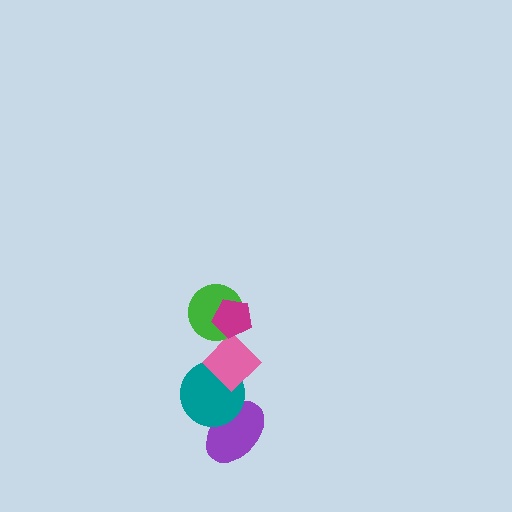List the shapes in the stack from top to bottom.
From top to bottom: the magenta pentagon, the green circle, the pink diamond, the teal circle, the purple ellipse.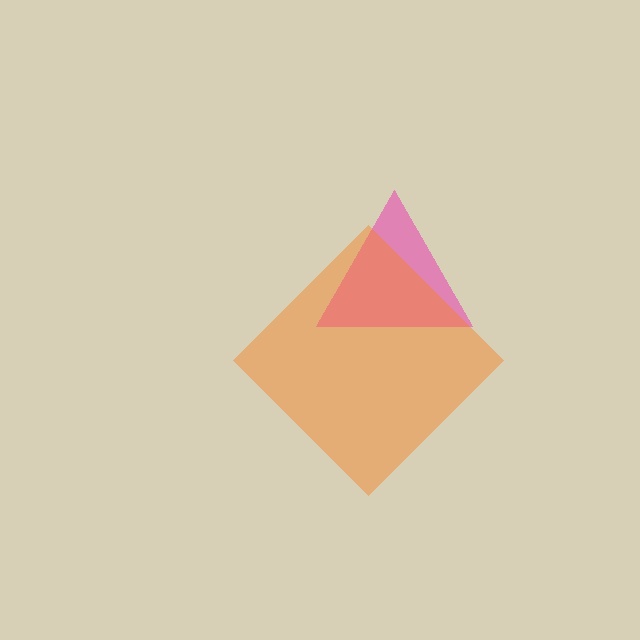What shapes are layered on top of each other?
The layered shapes are: a pink triangle, an orange diamond.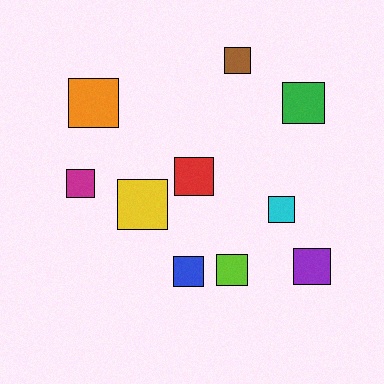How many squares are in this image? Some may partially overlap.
There are 10 squares.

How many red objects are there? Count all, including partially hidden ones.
There is 1 red object.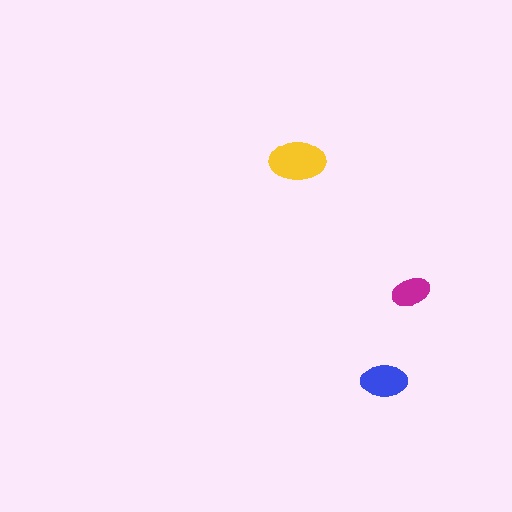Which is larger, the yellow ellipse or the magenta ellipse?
The yellow one.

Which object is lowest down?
The blue ellipse is bottommost.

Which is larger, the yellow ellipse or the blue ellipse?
The yellow one.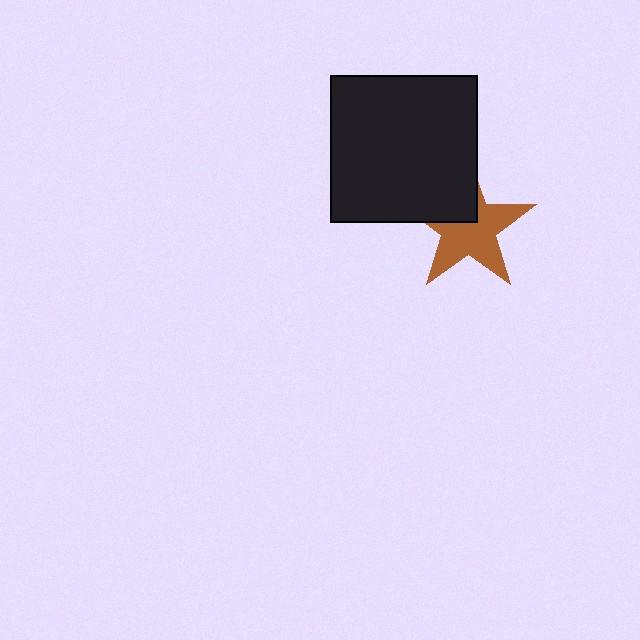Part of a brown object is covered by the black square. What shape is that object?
It is a star.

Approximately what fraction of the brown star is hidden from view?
Roughly 33% of the brown star is hidden behind the black square.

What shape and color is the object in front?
The object in front is a black square.